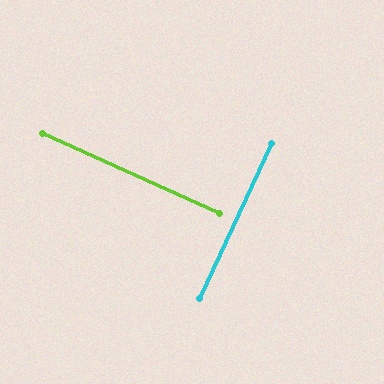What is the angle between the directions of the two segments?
Approximately 90 degrees.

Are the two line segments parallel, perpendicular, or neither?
Perpendicular — they meet at approximately 90°.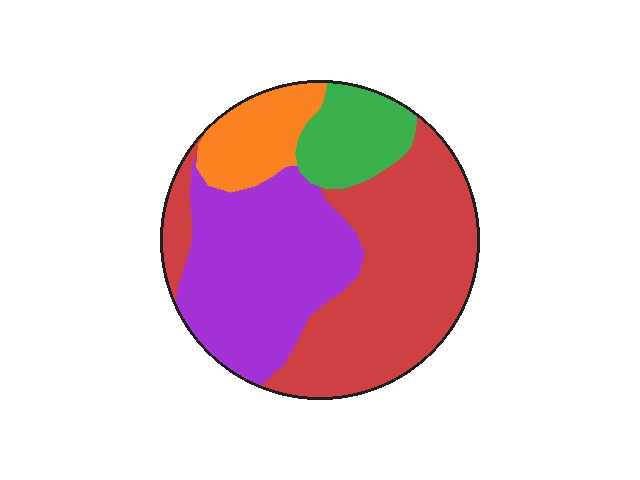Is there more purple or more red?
Red.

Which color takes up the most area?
Red, at roughly 45%.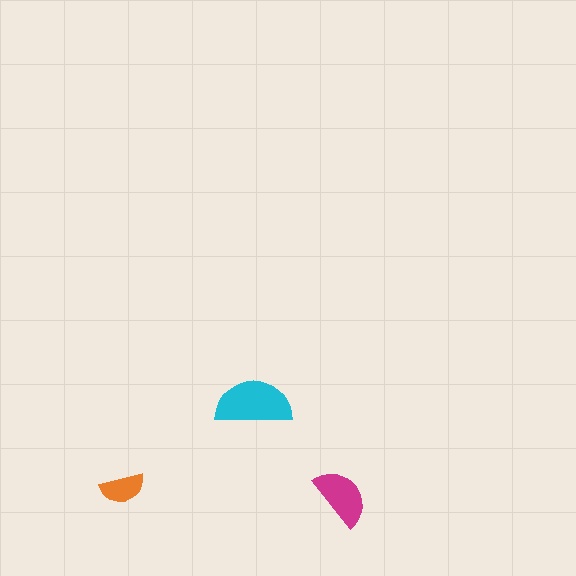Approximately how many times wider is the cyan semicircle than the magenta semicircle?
About 1.5 times wider.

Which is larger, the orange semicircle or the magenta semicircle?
The magenta one.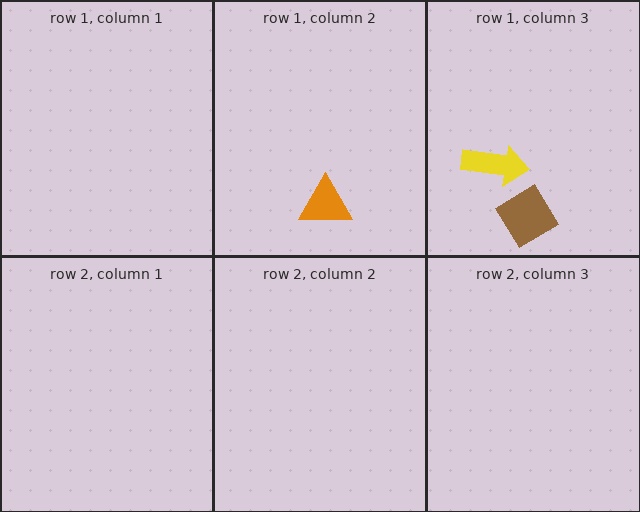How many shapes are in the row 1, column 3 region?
2.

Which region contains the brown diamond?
The row 1, column 3 region.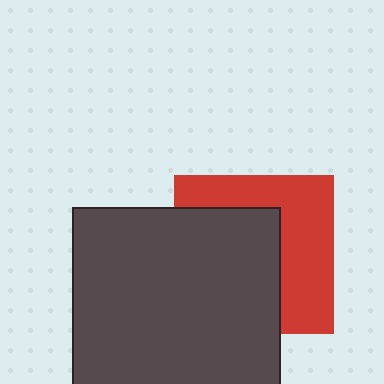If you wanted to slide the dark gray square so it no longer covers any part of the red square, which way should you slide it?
Slide it left — that is the most direct way to separate the two shapes.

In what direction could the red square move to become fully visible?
The red square could move right. That would shift it out from behind the dark gray square entirely.